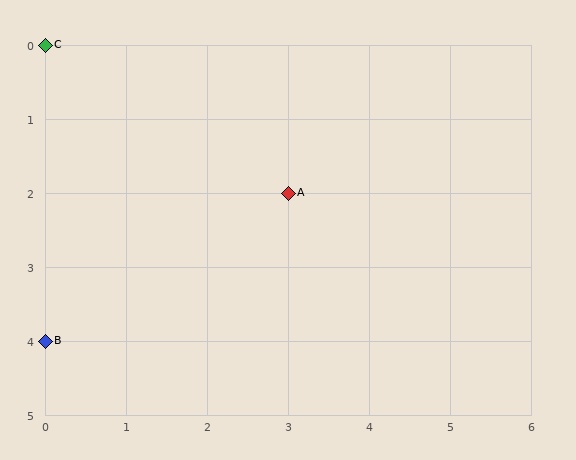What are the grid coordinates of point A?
Point A is at grid coordinates (3, 2).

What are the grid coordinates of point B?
Point B is at grid coordinates (0, 4).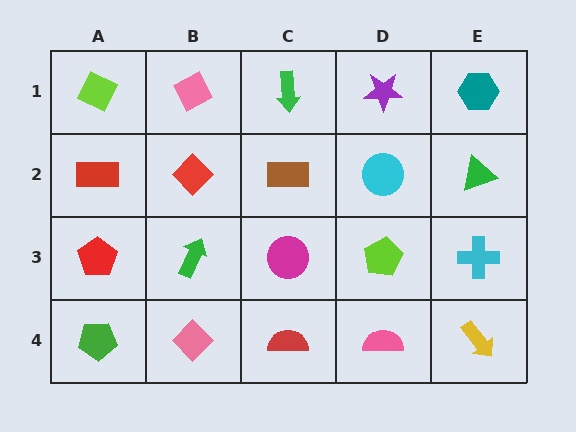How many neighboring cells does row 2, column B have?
4.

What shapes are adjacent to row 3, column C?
A brown rectangle (row 2, column C), a red semicircle (row 4, column C), a green arrow (row 3, column B), a lime pentagon (row 3, column D).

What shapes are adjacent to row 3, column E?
A green triangle (row 2, column E), a yellow arrow (row 4, column E), a lime pentagon (row 3, column D).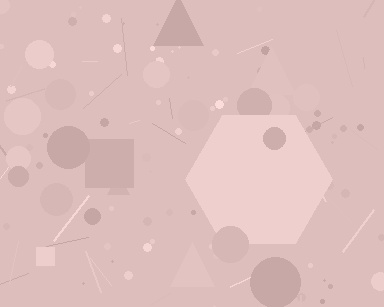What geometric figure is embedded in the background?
A hexagon is embedded in the background.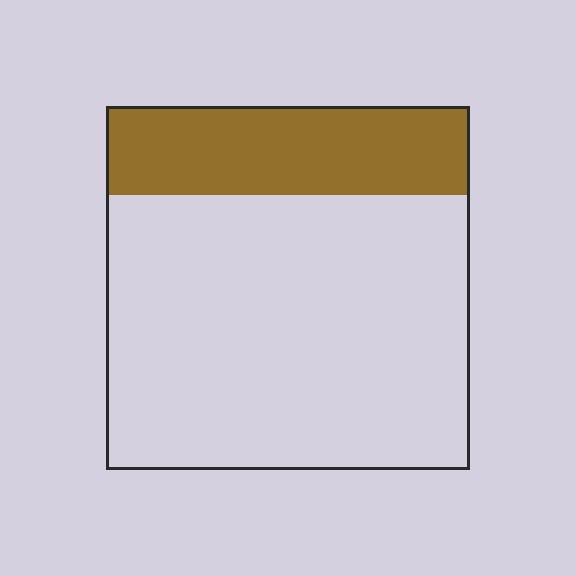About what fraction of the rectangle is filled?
About one quarter (1/4).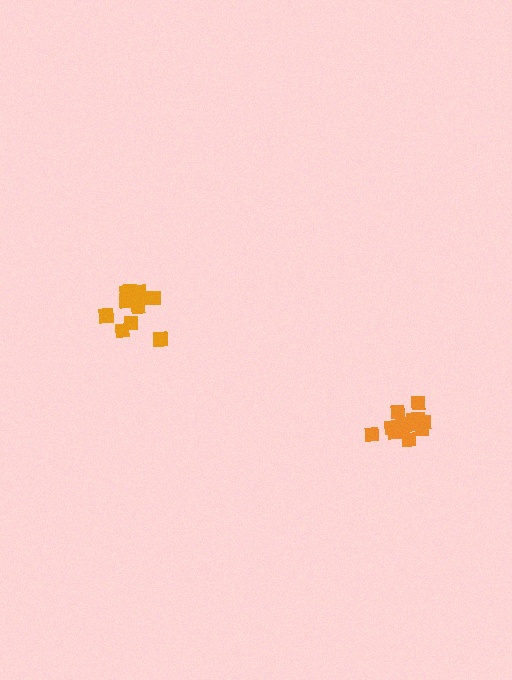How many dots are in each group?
Group 1: 13 dots, Group 2: 13 dots (26 total).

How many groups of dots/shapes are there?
There are 2 groups.